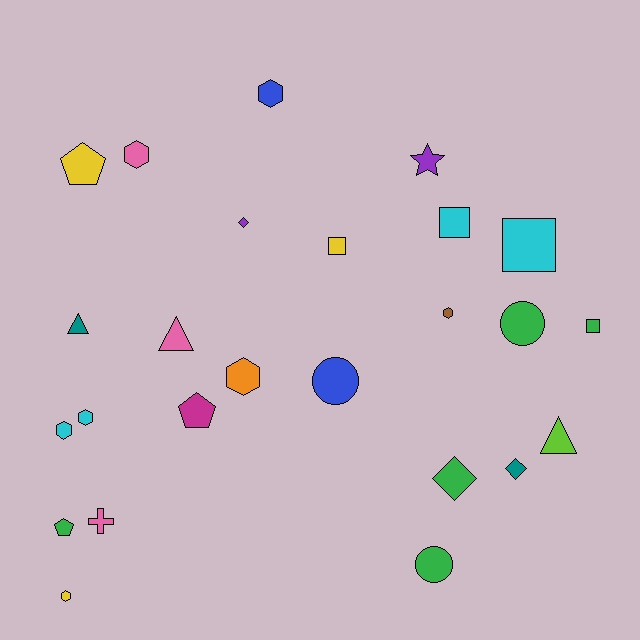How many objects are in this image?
There are 25 objects.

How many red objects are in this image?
There are no red objects.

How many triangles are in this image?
There are 3 triangles.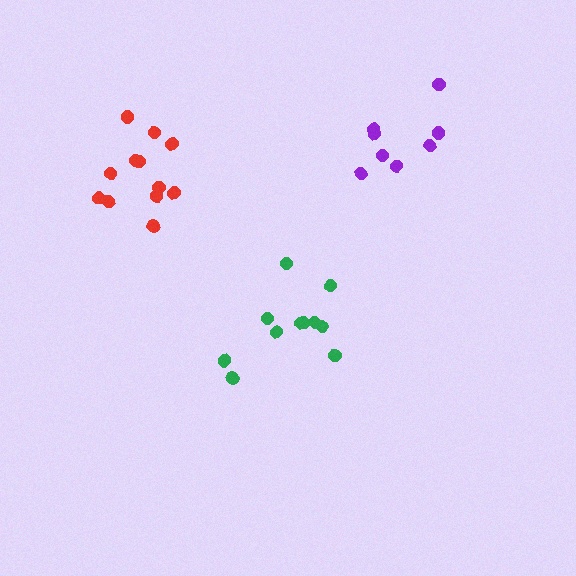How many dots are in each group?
Group 1: 8 dots, Group 2: 12 dots, Group 3: 11 dots (31 total).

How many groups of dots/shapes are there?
There are 3 groups.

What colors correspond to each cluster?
The clusters are colored: purple, red, green.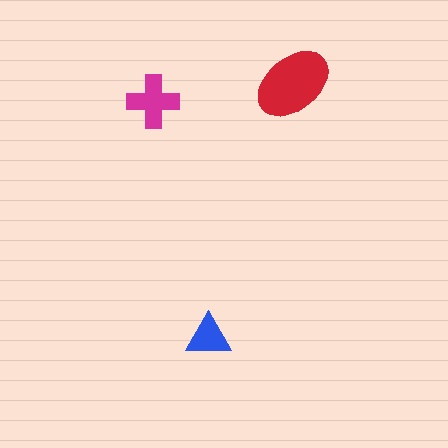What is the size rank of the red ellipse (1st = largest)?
1st.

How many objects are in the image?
There are 3 objects in the image.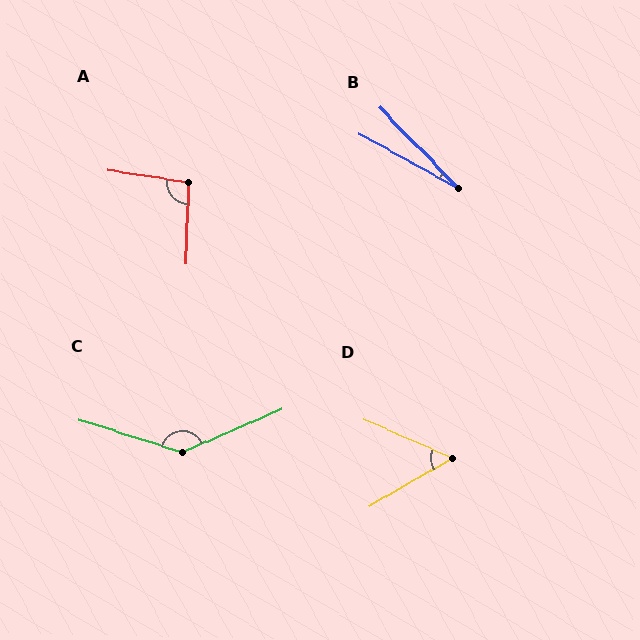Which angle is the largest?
C, at approximately 139 degrees.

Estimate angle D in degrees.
Approximately 54 degrees.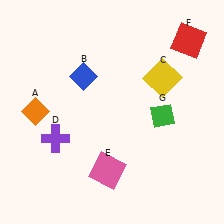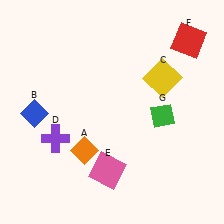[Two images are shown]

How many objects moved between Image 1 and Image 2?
2 objects moved between the two images.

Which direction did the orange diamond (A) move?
The orange diamond (A) moved right.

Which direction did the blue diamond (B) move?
The blue diamond (B) moved left.